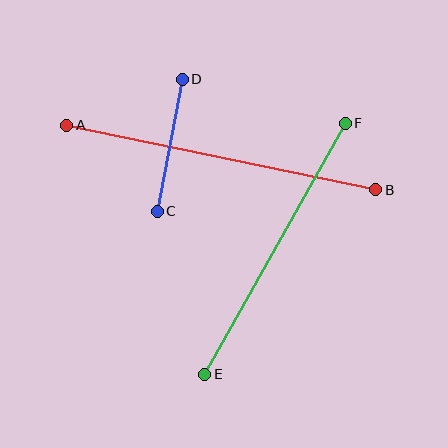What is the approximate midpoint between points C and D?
The midpoint is at approximately (170, 145) pixels.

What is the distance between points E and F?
The distance is approximately 288 pixels.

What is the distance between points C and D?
The distance is approximately 135 pixels.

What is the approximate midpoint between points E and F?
The midpoint is at approximately (275, 249) pixels.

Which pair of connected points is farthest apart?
Points A and B are farthest apart.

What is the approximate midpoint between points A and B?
The midpoint is at approximately (221, 158) pixels.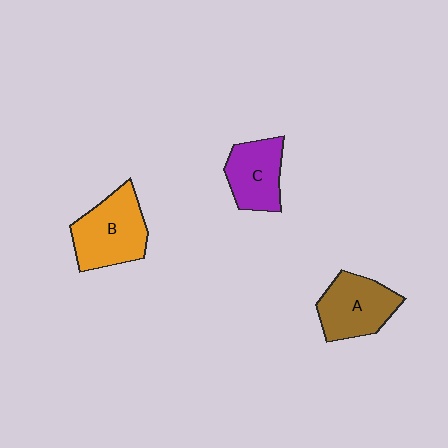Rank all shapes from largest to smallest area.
From largest to smallest: B (orange), A (brown), C (purple).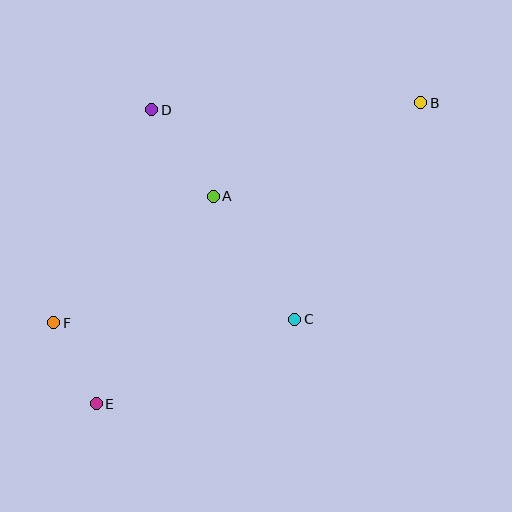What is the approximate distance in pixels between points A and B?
The distance between A and B is approximately 228 pixels.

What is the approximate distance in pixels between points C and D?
The distance between C and D is approximately 253 pixels.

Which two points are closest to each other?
Points E and F are closest to each other.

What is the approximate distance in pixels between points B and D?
The distance between B and D is approximately 269 pixels.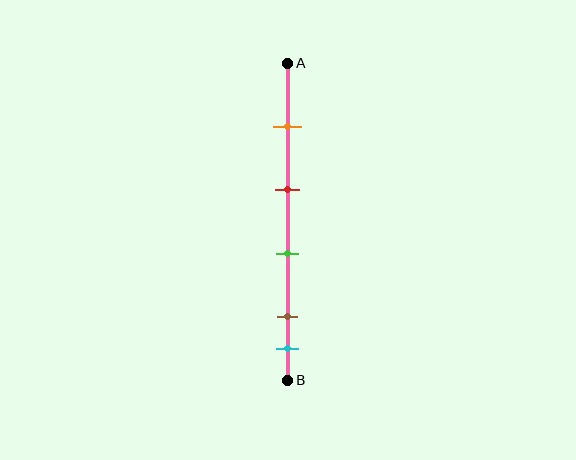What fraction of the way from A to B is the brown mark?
The brown mark is approximately 80% (0.8) of the way from A to B.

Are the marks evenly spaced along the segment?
No, the marks are not evenly spaced.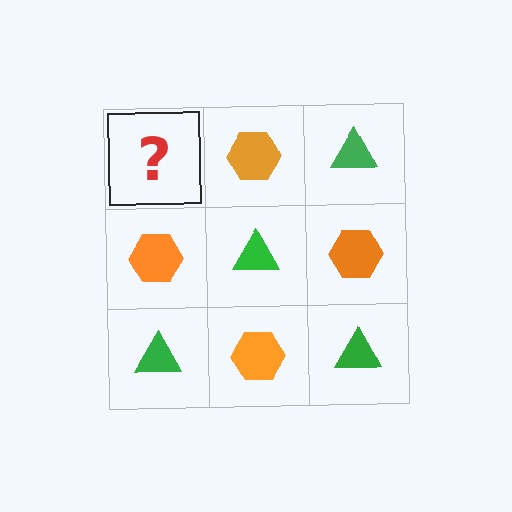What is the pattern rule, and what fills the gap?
The rule is that it alternates green triangle and orange hexagon in a checkerboard pattern. The gap should be filled with a green triangle.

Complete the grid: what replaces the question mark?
The question mark should be replaced with a green triangle.